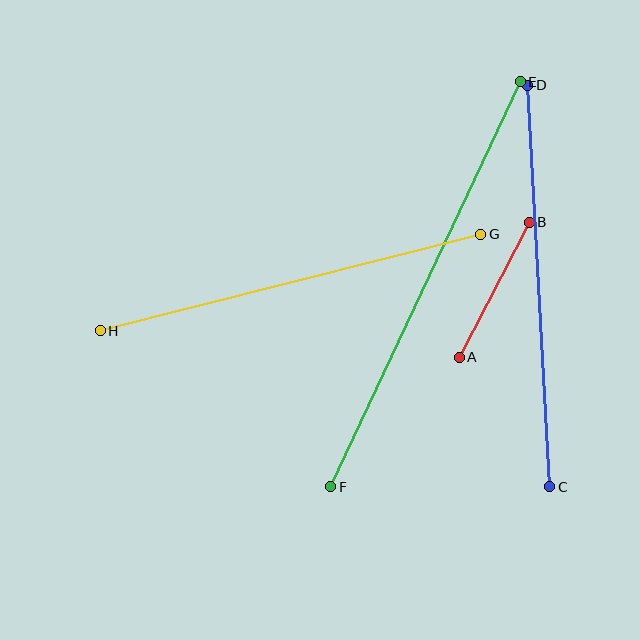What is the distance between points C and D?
The distance is approximately 402 pixels.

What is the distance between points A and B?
The distance is approximately 152 pixels.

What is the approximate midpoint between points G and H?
The midpoint is at approximately (290, 283) pixels.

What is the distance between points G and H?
The distance is approximately 392 pixels.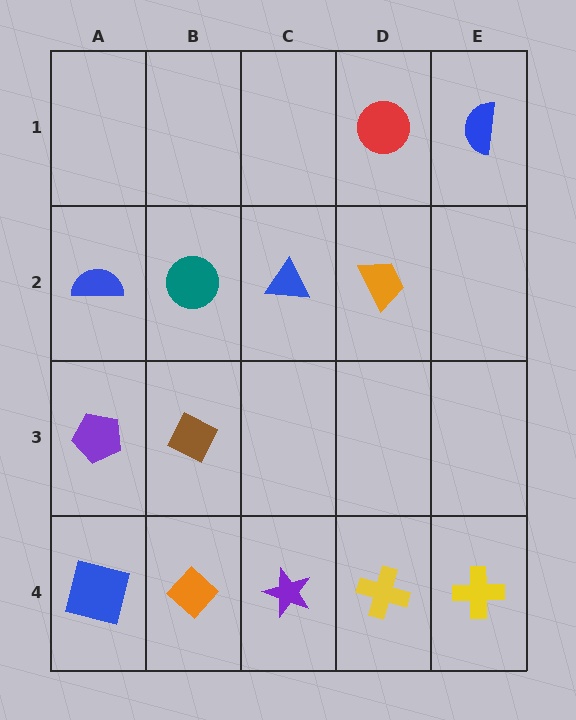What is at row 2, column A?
A blue semicircle.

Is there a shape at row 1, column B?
No, that cell is empty.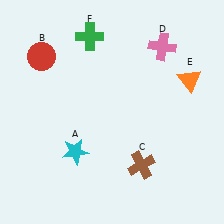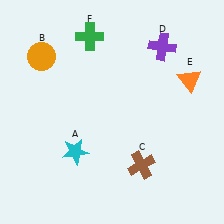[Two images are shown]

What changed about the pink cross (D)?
In Image 1, D is pink. In Image 2, it changed to purple.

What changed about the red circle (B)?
In Image 1, B is red. In Image 2, it changed to orange.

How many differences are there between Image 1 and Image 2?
There are 2 differences between the two images.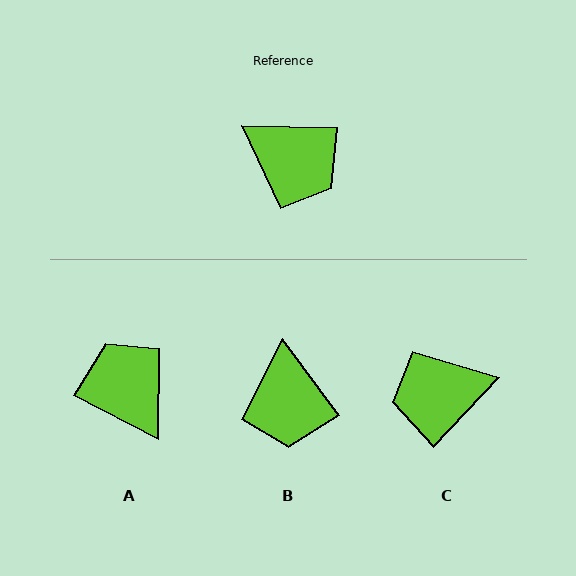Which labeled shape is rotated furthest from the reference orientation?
A, about 154 degrees away.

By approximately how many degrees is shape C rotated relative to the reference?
Approximately 132 degrees clockwise.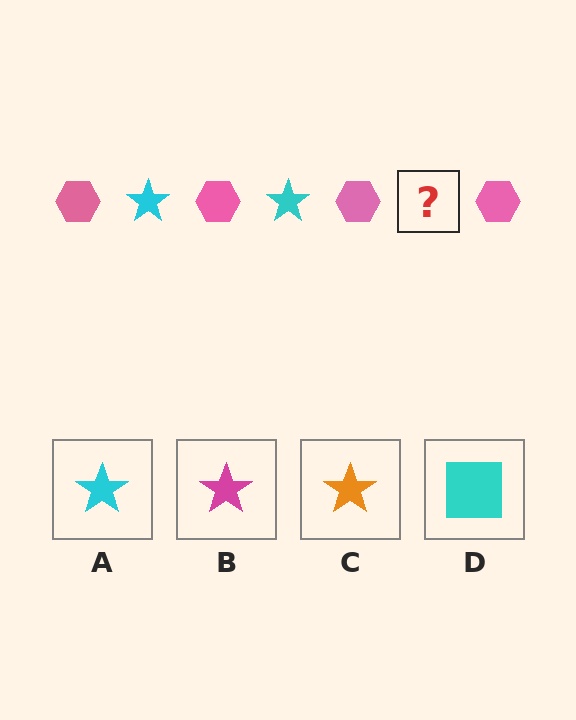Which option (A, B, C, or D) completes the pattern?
A.